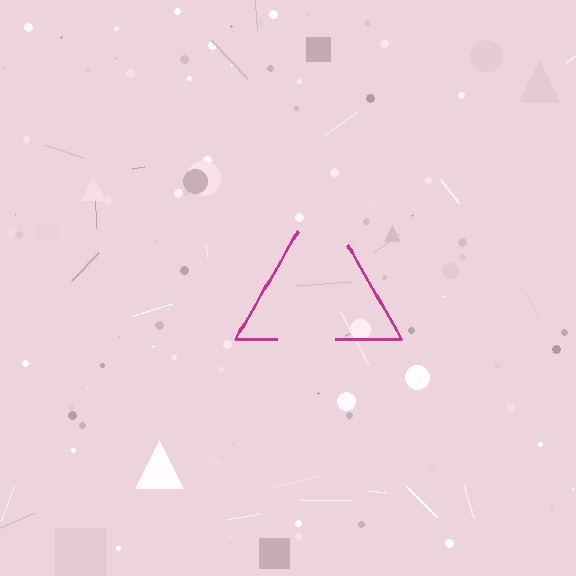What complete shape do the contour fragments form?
The contour fragments form a triangle.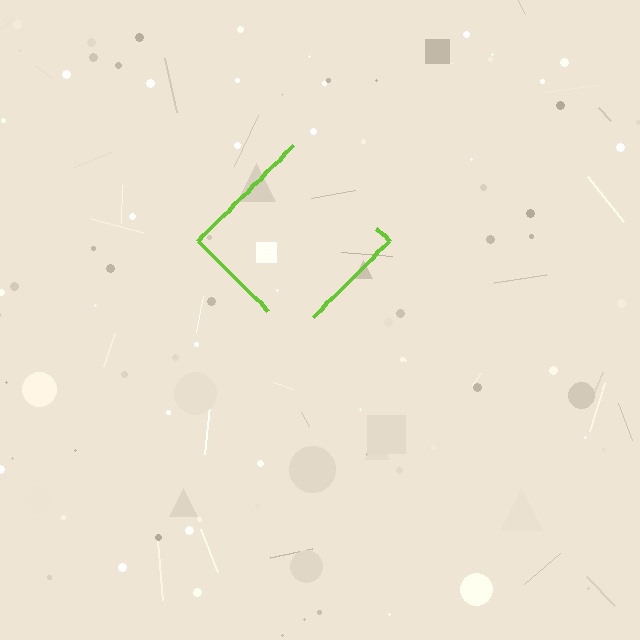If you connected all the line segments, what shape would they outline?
They would outline a diamond.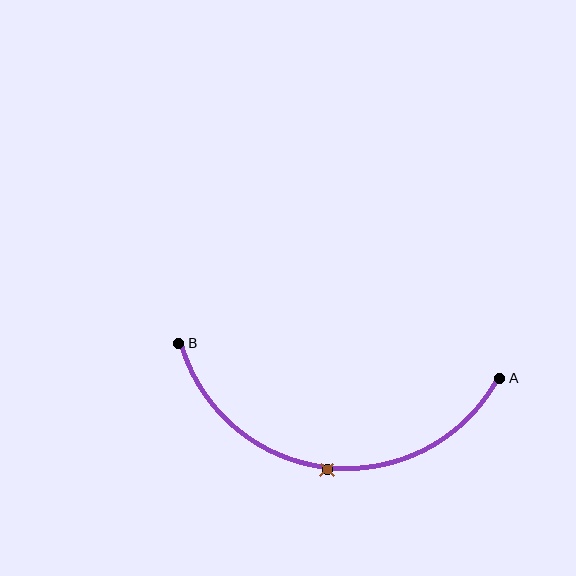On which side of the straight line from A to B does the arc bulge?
The arc bulges below the straight line connecting A and B.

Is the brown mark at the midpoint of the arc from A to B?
Yes. The brown mark lies on the arc at equal arc-length from both A and B — it is the arc midpoint.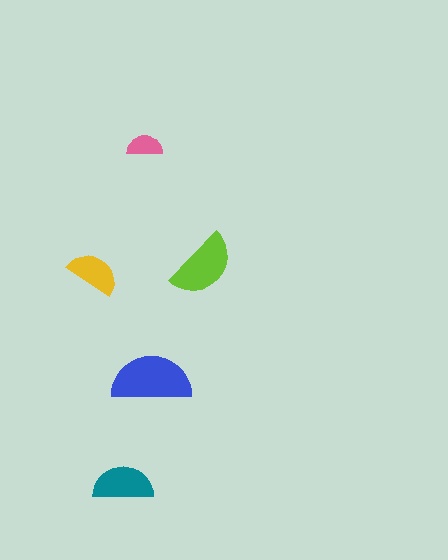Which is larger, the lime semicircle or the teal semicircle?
The lime one.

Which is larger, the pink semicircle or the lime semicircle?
The lime one.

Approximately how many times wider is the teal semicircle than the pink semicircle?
About 1.5 times wider.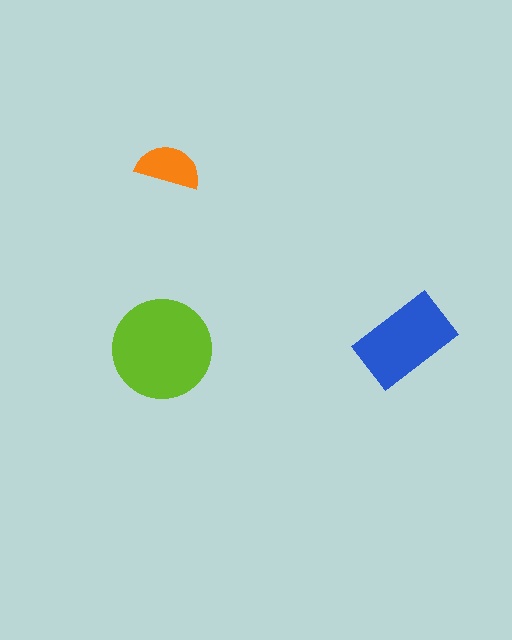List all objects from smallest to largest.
The orange semicircle, the blue rectangle, the lime circle.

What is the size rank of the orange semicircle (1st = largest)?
3rd.